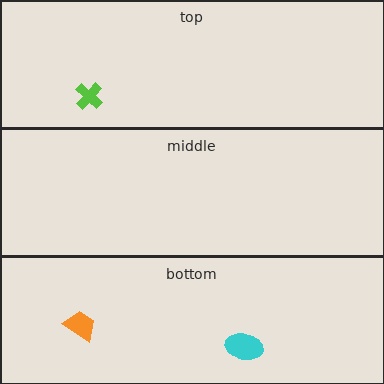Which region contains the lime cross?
The top region.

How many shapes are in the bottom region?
2.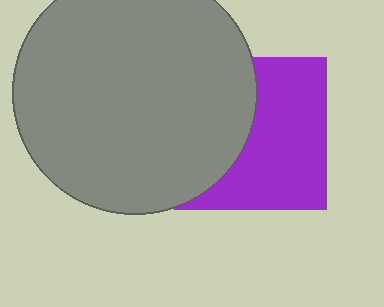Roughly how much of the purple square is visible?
About half of it is visible (roughly 57%).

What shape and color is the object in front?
The object in front is a gray circle.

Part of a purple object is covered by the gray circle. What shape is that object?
It is a square.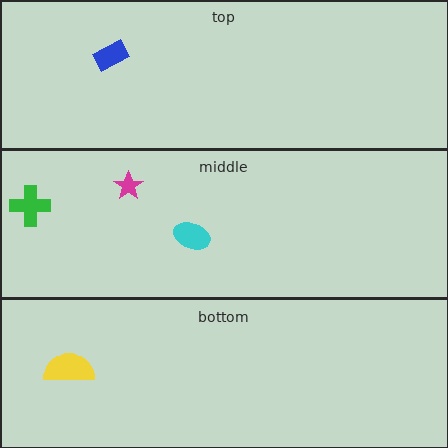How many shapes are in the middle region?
3.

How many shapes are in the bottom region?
1.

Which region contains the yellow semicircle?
The bottom region.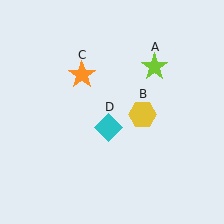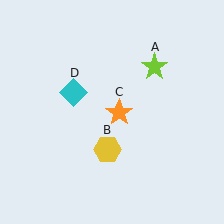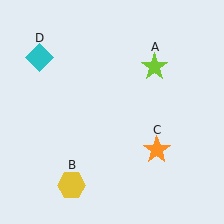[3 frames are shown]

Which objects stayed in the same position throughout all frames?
Lime star (object A) remained stationary.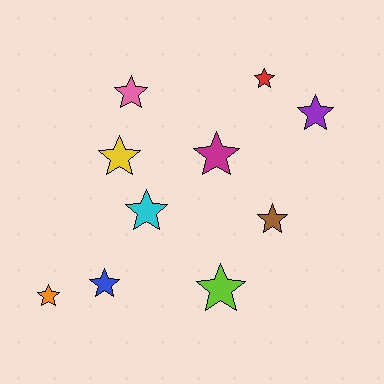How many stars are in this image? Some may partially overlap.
There are 10 stars.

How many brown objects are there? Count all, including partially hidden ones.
There is 1 brown object.